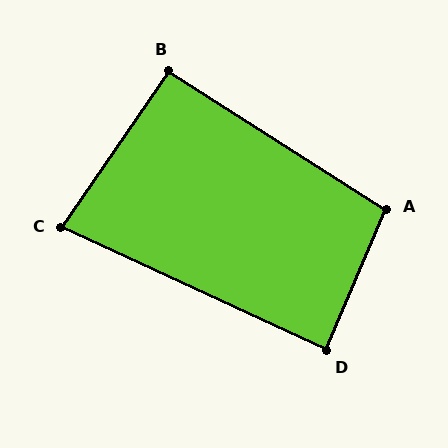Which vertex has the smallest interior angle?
C, at approximately 80 degrees.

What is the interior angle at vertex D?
Approximately 88 degrees (approximately right).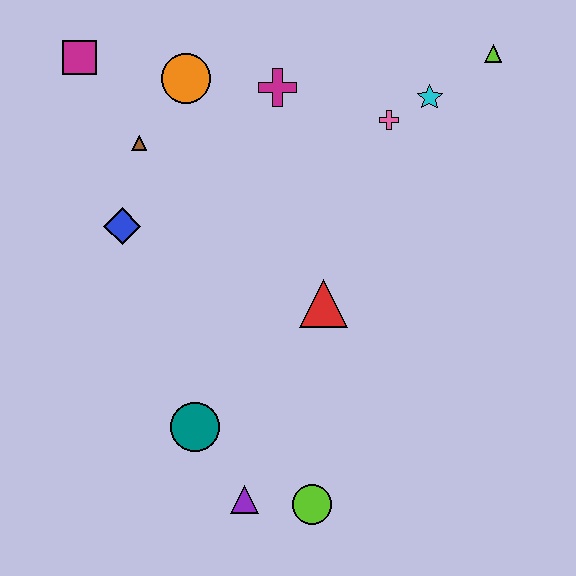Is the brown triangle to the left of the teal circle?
Yes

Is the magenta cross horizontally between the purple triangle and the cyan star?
Yes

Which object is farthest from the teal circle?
The lime triangle is farthest from the teal circle.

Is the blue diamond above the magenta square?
No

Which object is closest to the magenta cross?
The orange circle is closest to the magenta cross.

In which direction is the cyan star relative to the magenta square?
The cyan star is to the right of the magenta square.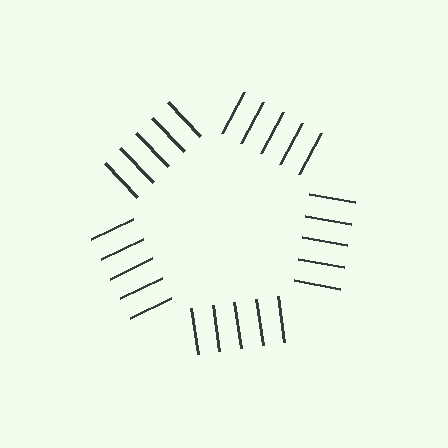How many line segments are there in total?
25 — 5 along each of the 5 edges.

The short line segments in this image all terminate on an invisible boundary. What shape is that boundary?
An illusory pentagon — the line segments terminate on its edges but no continuous stroke is drawn.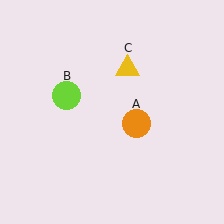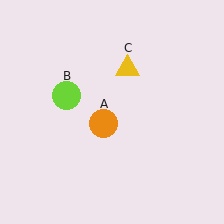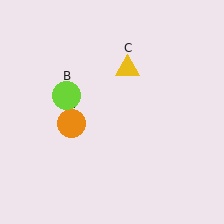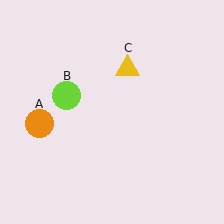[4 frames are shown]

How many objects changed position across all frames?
1 object changed position: orange circle (object A).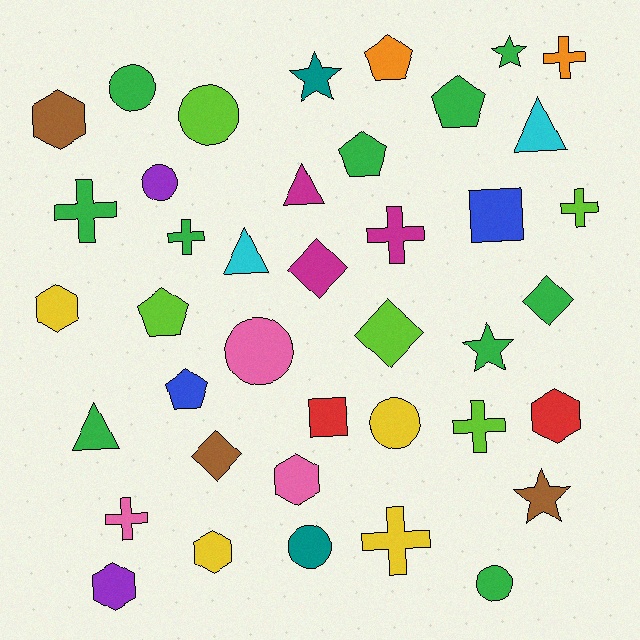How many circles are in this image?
There are 7 circles.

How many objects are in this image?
There are 40 objects.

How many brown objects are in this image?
There are 3 brown objects.